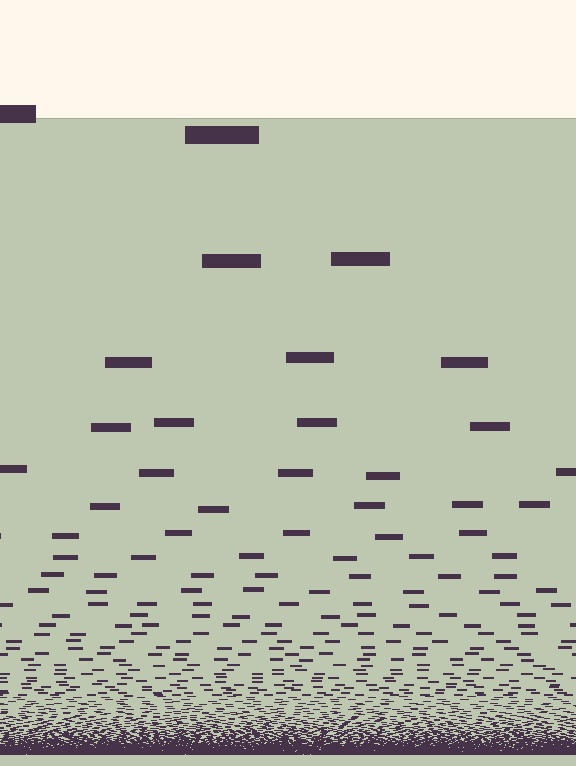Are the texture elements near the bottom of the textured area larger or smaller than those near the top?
Smaller. The gradient is inverted — elements near the bottom are smaller and denser.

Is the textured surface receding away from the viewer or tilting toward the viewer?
The surface appears to tilt toward the viewer. Texture elements get larger and sparser toward the top.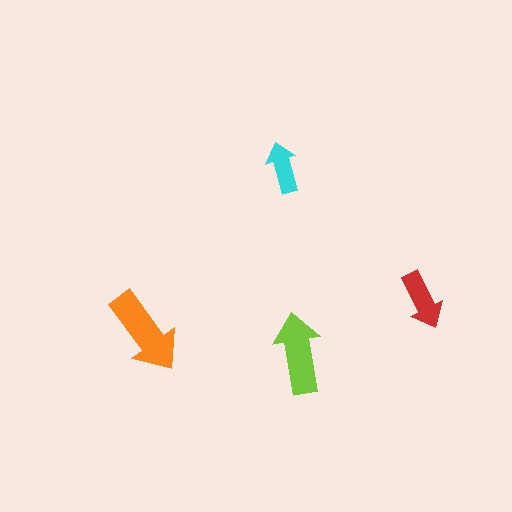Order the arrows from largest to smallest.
the orange one, the lime one, the red one, the cyan one.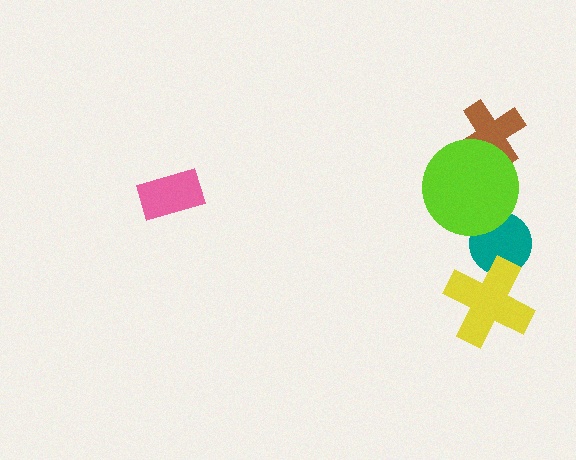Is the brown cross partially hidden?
Yes, it is partially covered by another shape.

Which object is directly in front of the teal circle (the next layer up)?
The yellow cross is directly in front of the teal circle.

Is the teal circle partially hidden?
Yes, it is partially covered by another shape.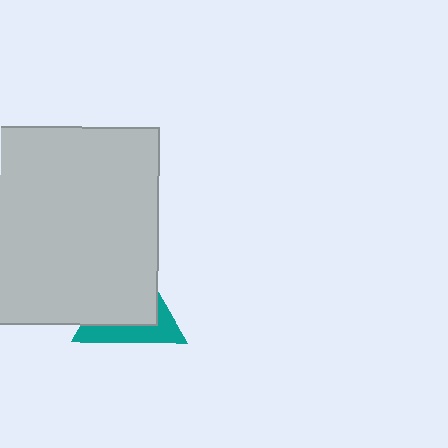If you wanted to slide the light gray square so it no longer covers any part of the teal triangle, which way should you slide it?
Slide it toward the upper-left — that is the most direct way to separate the two shapes.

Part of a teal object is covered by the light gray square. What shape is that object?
It is a triangle.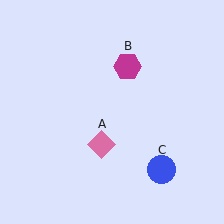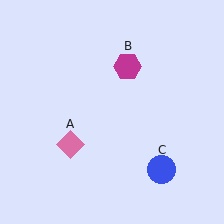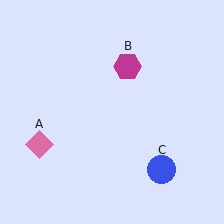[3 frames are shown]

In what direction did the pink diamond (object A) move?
The pink diamond (object A) moved left.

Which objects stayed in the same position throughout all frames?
Magenta hexagon (object B) and blue circle (object C) remained stationary.